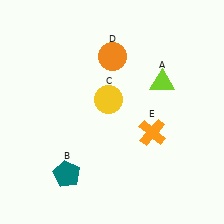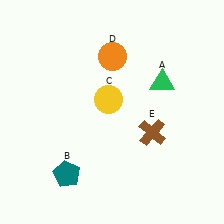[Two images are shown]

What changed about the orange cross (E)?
In Image 1, E is orange. In Image 2, it changed to brown.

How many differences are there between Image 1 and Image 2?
There are 2 differences between the two images.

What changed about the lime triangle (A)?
In Image 1, A is lime. In Image 2, it changed to green.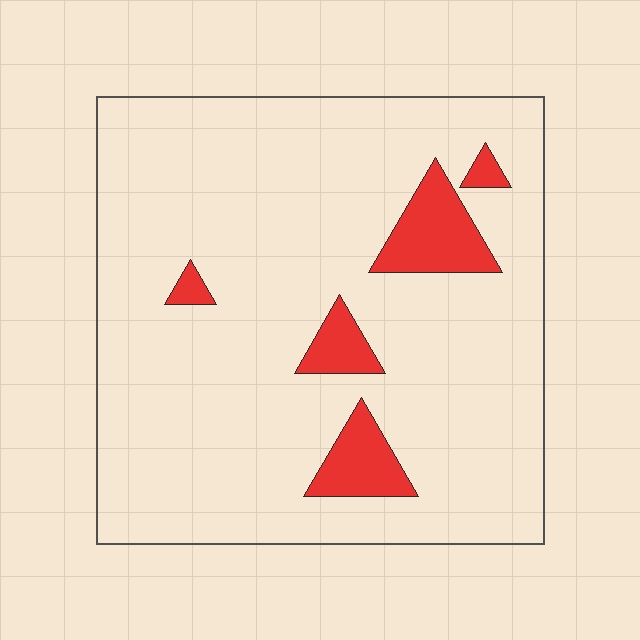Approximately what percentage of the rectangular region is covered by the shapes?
Approximately 10%.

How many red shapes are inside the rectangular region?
5.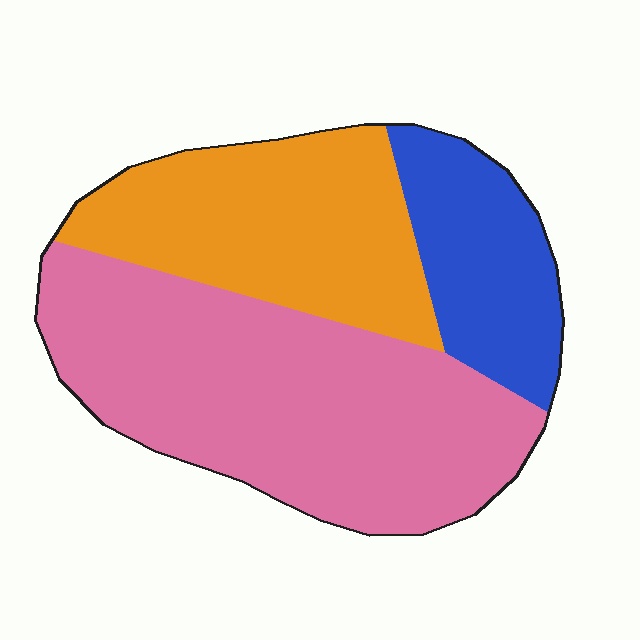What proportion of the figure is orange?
Orange takes up about one third (1/3) of the figure.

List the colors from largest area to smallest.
From largest to smallest: pink, orange, blue.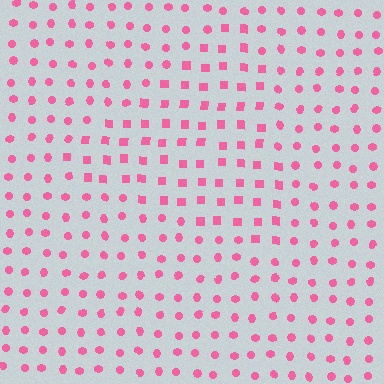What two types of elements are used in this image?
The image uses squares inside the triangle region and circles outside it.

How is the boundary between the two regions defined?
The boundary is defined by a change in element shape: squares inside vs. circles outside. All elements share the same color and spacing.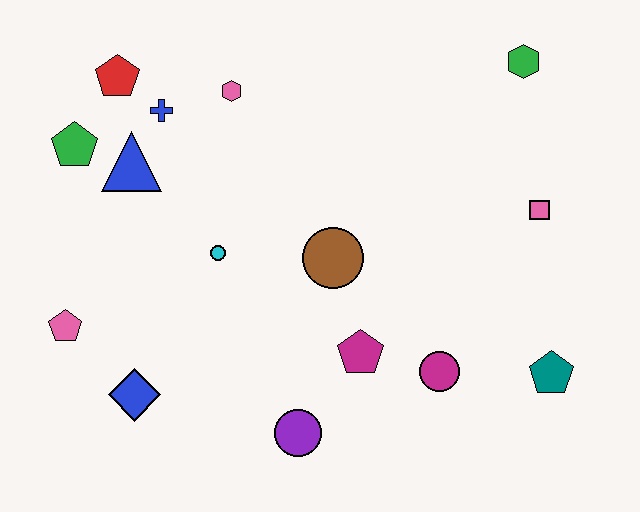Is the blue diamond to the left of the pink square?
Yes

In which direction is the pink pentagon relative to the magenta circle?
The pink pentagon is to the left of the magenta circle.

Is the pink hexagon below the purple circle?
No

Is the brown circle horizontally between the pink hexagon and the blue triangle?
No